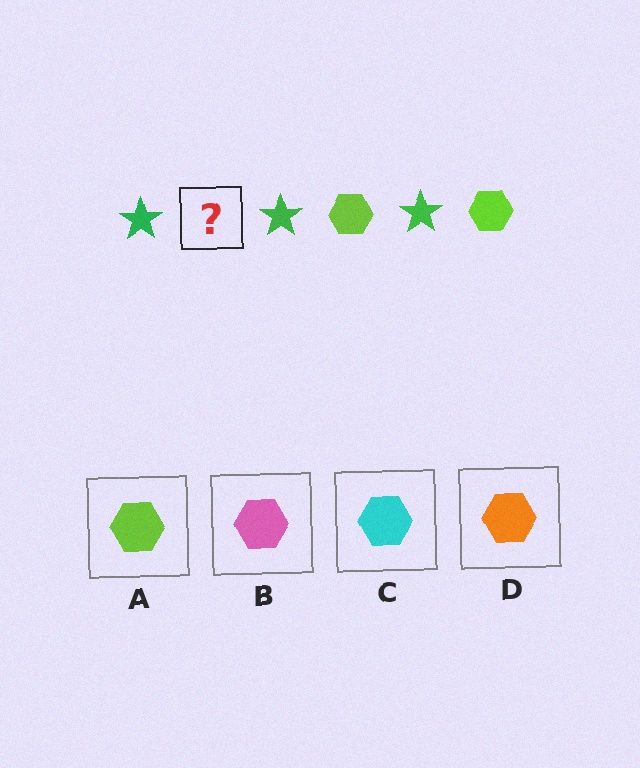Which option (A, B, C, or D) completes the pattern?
A.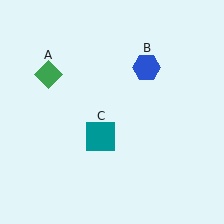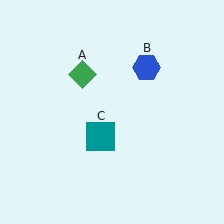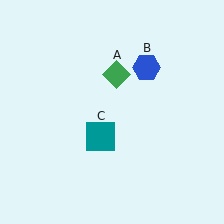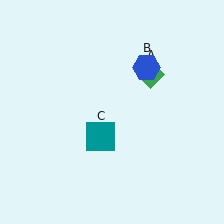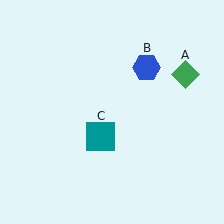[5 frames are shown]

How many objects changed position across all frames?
1 object changed position: green diamond (object A).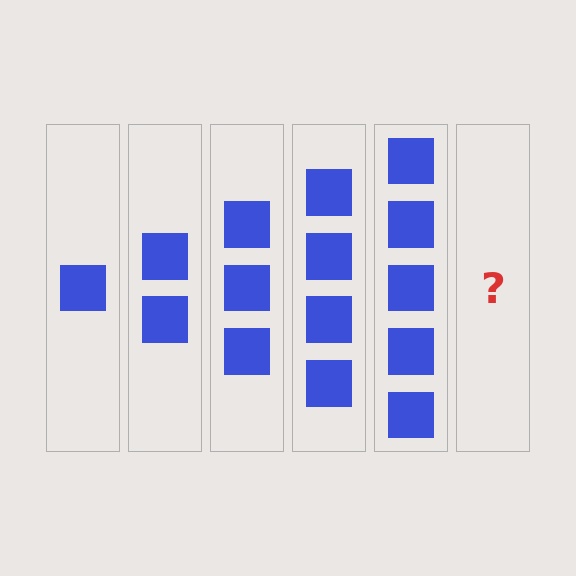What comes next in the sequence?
The next element should be 6 squares.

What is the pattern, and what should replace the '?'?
The pattern is that each step adds one more square. The '?' should be 6 squares.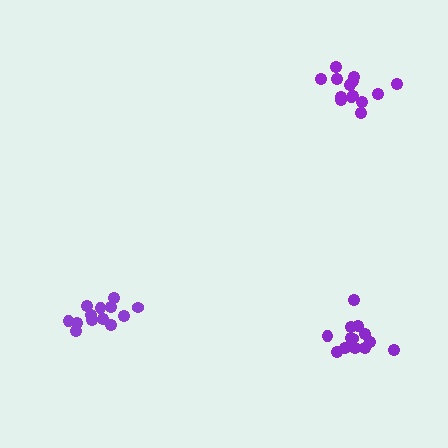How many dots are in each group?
Group 1: 13 dots, Group 2: 14 dots, Group 3: 13 dots (40 total).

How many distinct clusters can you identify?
There are 3 distinct clusters.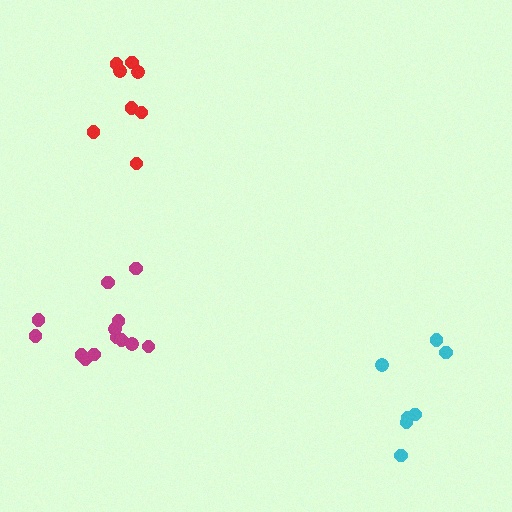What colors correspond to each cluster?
The clusters are colored: magenta, cyan, red.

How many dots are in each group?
Group 1: 13 dots, Group 2: 7 dots, Group 3: 8 dots (28 total).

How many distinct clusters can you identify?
There are 3 distinct clusters.